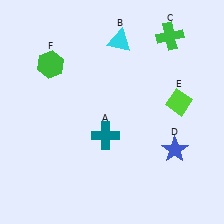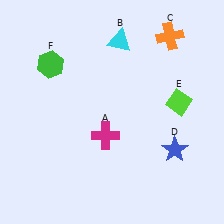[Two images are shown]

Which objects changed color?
A changed from teal to magenta. C changed from green to orange.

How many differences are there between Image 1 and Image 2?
There are 2 differences between the two images.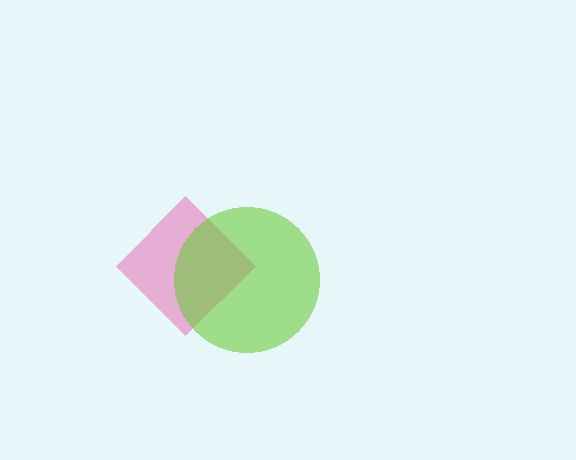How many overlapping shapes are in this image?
There are 2 overlapping shapes in the image.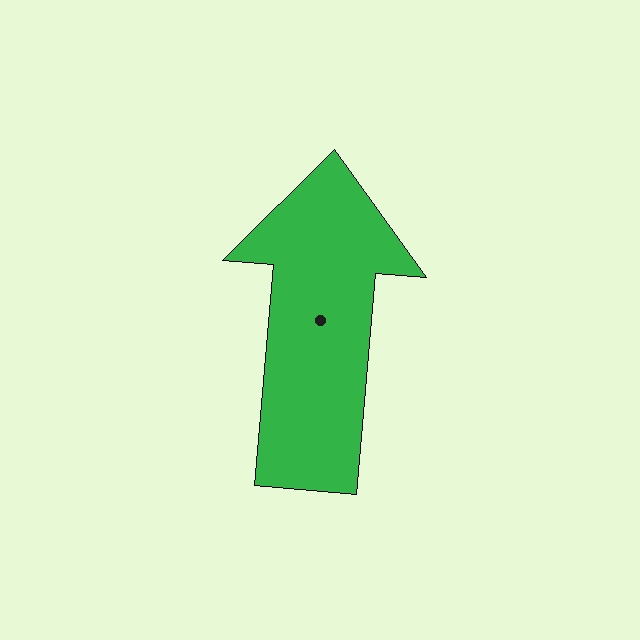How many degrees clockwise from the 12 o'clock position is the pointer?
Approximately 5 degrees.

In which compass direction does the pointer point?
North.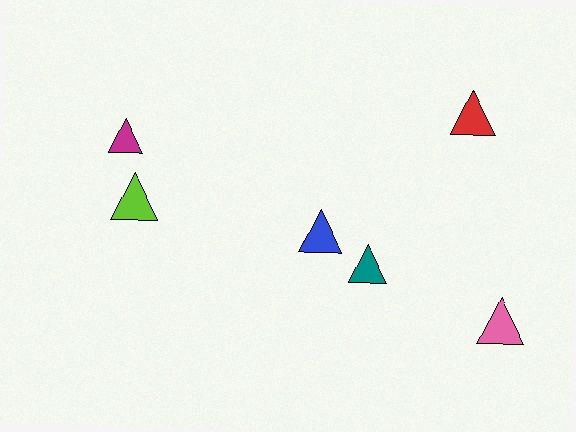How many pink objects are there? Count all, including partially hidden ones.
There is 1 pink object.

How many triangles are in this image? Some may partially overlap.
There are 6 triangles.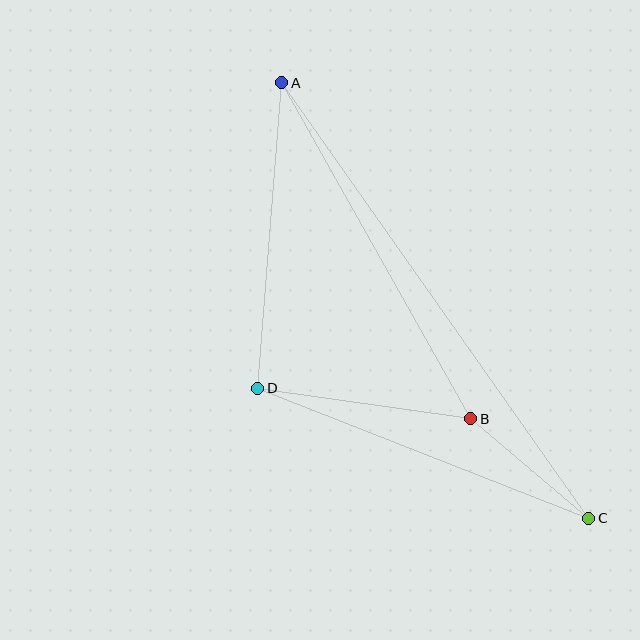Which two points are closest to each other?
Points B and C are closest to each other.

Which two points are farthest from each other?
Points A and C are farthest from each other.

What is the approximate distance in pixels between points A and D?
The distance between A and D is approximately 306 pixels.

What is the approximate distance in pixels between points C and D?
The distance between C and D is approximately 356 pixels.